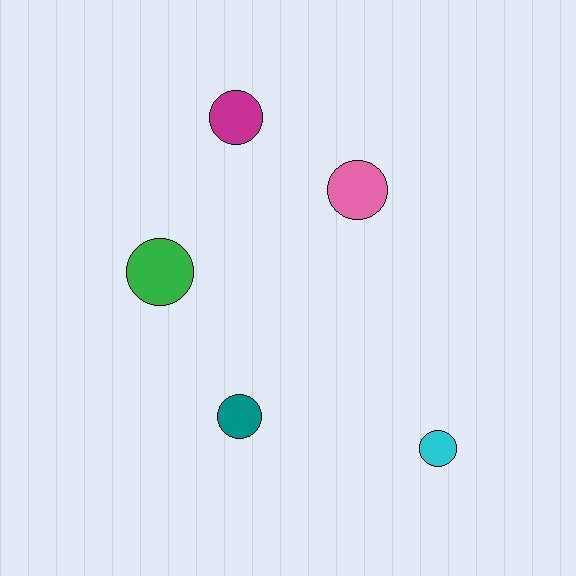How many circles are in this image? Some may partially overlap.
There are 5 circles.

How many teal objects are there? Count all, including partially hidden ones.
There is 1 teal object.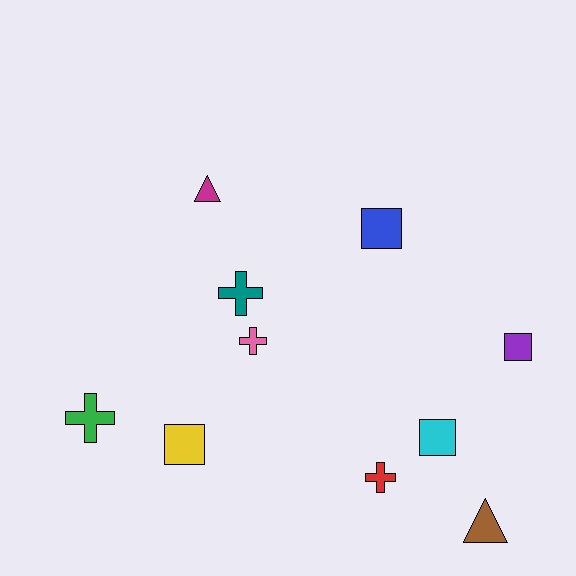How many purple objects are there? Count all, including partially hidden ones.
There is 1 purple object.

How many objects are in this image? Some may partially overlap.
There are 10 objects.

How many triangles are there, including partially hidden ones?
There are 2 triangles.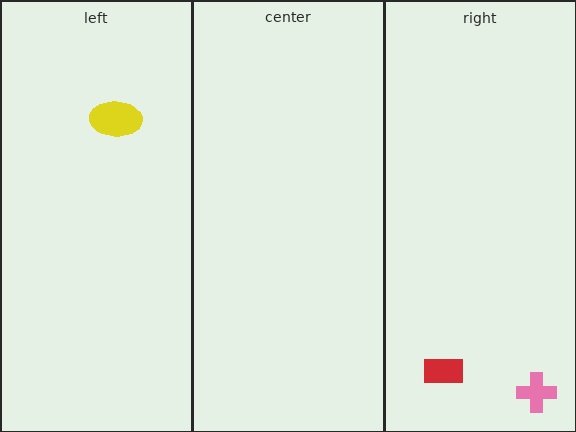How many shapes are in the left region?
1.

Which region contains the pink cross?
The right region.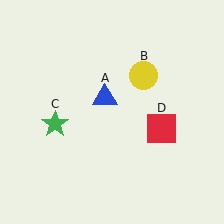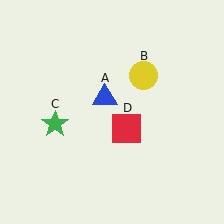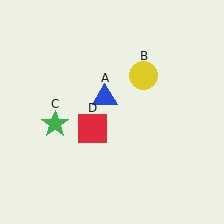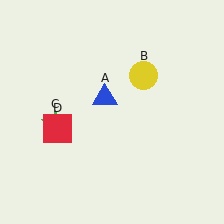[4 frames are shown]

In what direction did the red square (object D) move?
The red square (object D) moved left.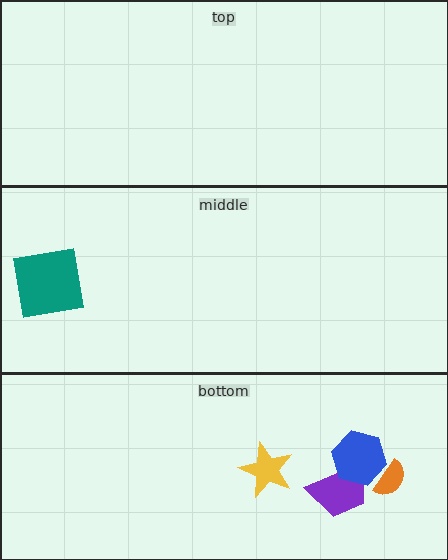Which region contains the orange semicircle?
The bottom region.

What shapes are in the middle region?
The teal square.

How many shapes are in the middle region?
1.